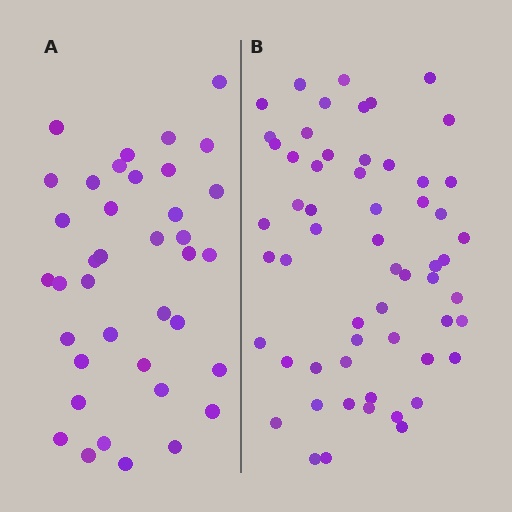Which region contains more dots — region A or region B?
Region B (the right region) has more dots.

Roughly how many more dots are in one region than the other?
Region B has approximately 20 more dots than region A.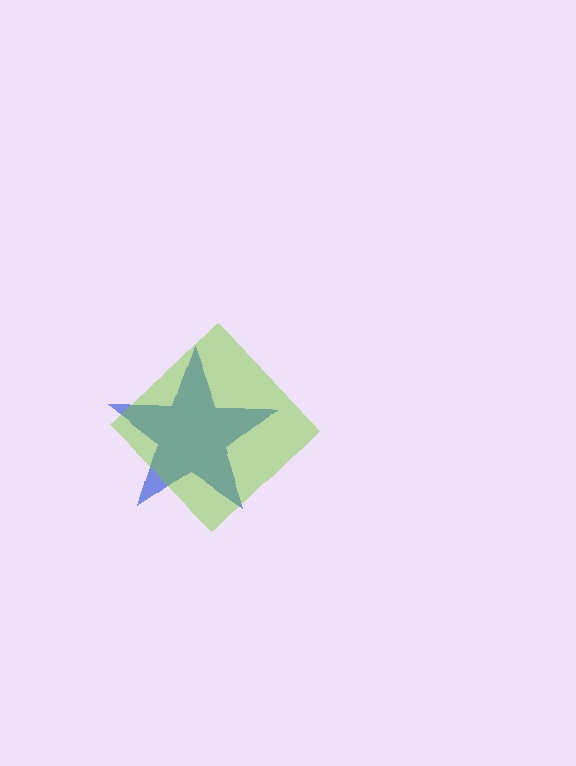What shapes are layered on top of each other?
The layered shapes are: a blue star, a lime diamond.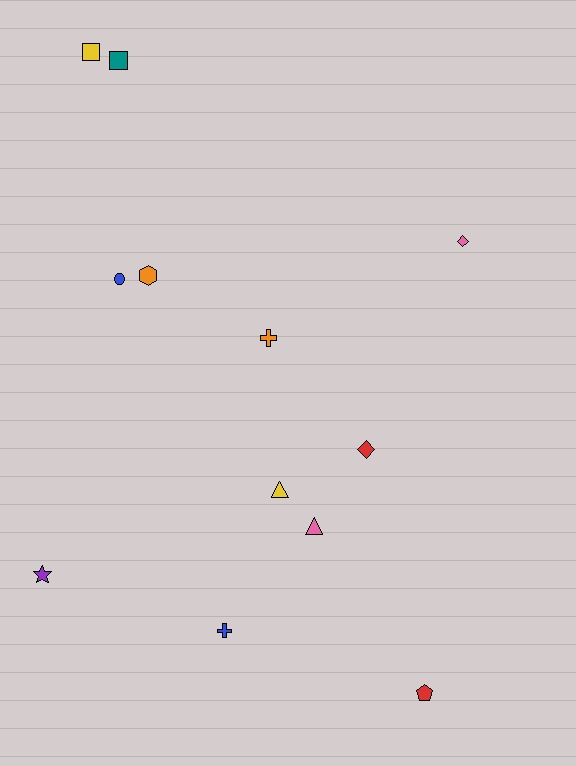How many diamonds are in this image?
There are 2 diamonds.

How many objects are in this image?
There are 12 objects.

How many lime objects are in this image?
There are no lime objects.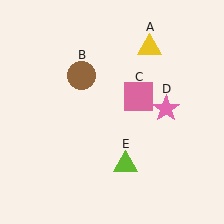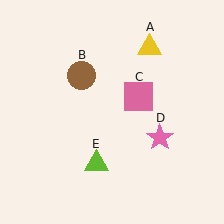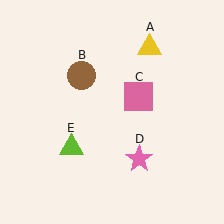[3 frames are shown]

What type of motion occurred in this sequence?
The pink star (object D), lime triangle (object E) rotated clockwise around the center of the scene.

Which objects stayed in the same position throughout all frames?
Yellow triangle (object A) and brown circle (object B) and pink square (object C) remained stationary.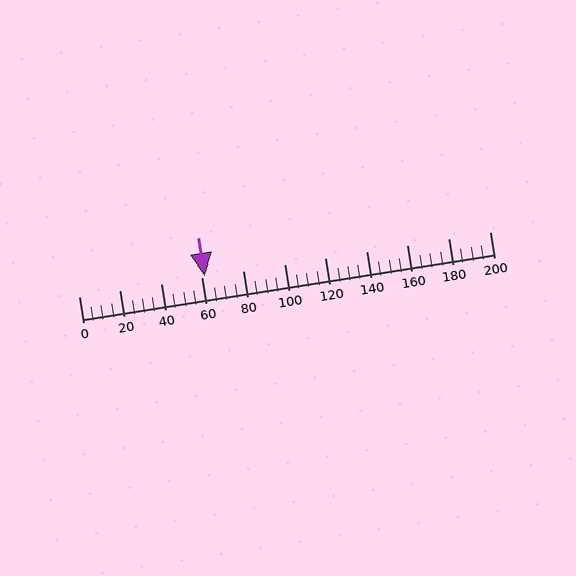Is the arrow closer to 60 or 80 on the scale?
The arrow is closer to 60.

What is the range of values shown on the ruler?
The ruler shows values from 0 to 200.